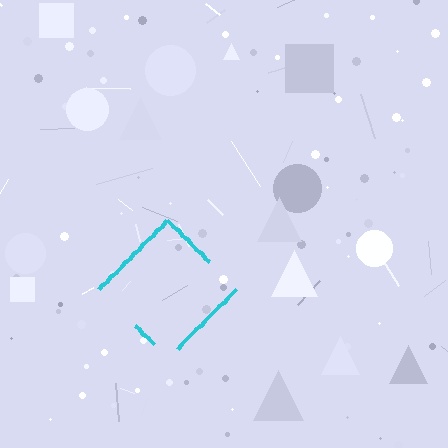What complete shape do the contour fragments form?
The contour fragments form a diamond.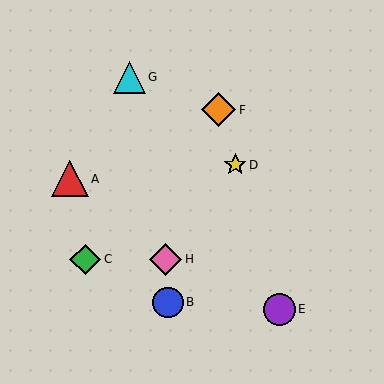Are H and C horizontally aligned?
Yes, both are at y≈259.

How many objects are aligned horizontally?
2 objects (C, H) are aligned horizontally.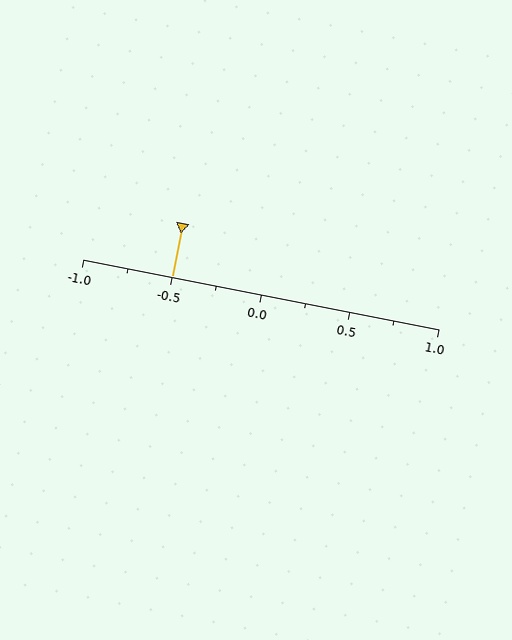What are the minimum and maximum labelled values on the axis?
The axis runs from -1.0 to 1.0.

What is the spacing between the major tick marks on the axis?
The major ticks are spaced 0.5 apart.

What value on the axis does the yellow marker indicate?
The marker indicates approximately -0.5.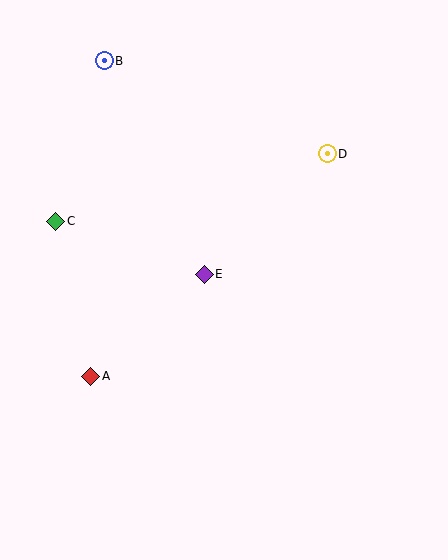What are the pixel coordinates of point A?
Point A is at (91, 376).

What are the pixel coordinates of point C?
Point C is at (56, 221).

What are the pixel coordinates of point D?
Point D is at (327, 154).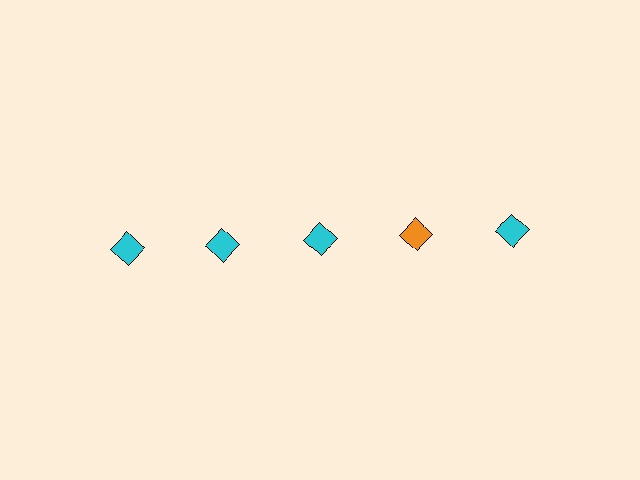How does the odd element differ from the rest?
It has a different color: orange instead of cyan.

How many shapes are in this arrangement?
There are 5 shapes arranged in a grid pattern.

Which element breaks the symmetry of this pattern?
The orange diamond in the top row, second from right column breaks the symmetry. All other shapes are cyan diamonds.